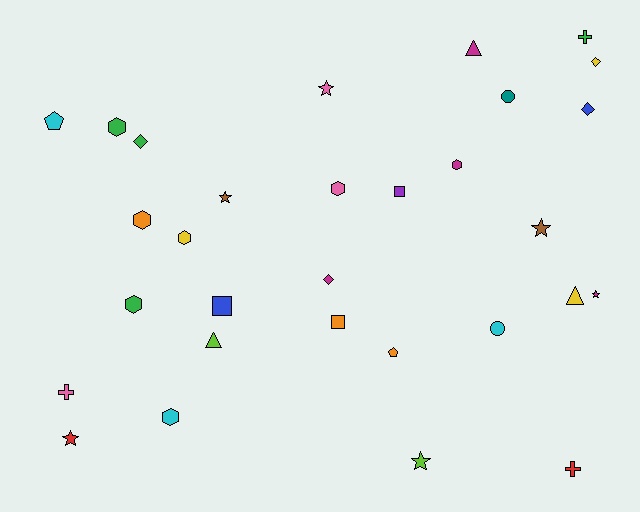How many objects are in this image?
There are 30 objects.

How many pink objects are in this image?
There are 3 pink objects.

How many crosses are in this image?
There are 3 crosses.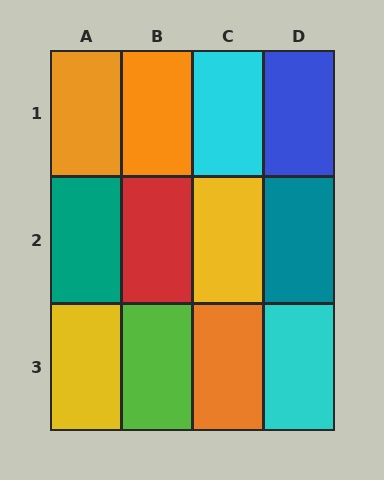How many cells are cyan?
2 cells are cyan.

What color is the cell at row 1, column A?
Orange.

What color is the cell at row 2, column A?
Teal.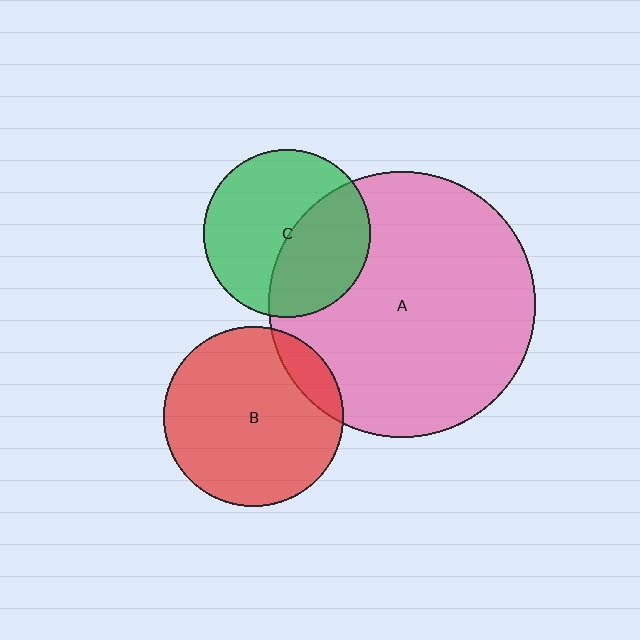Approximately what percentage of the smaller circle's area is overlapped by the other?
Approximately 10%.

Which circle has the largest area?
Circle A (pink).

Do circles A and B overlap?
Yes.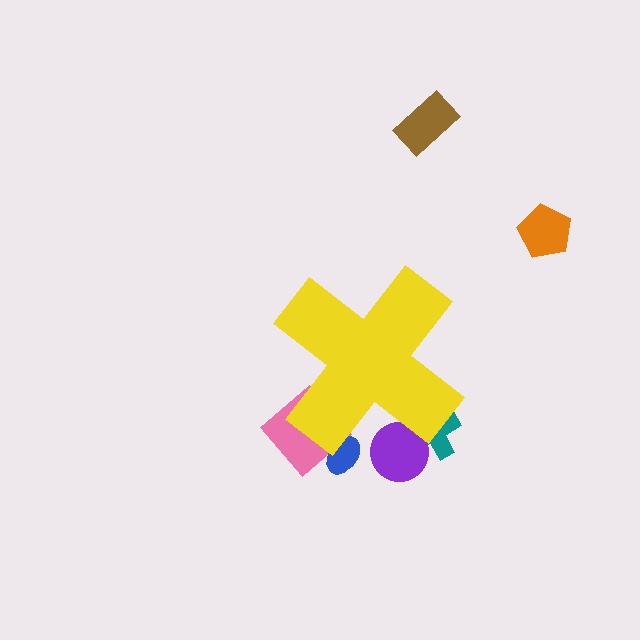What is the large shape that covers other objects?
A yellow cross.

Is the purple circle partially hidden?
Yes, the purple circle is partially hidden behind the yellow cross.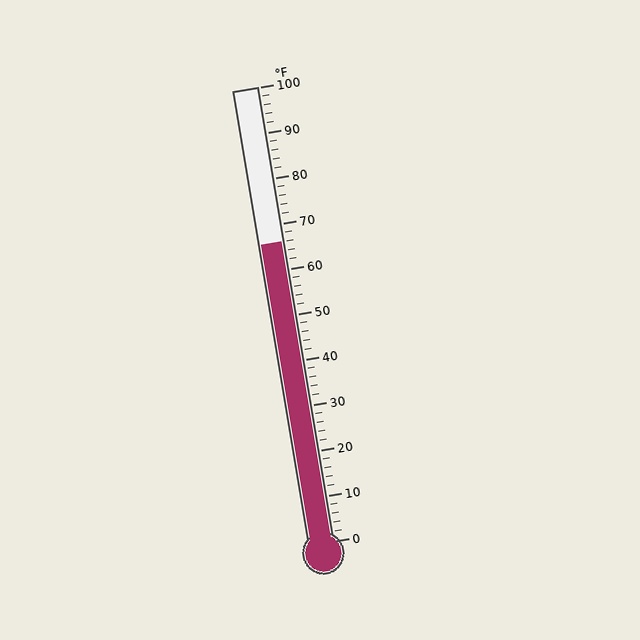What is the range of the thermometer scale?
The thermometer scale ranges from 0°F to 100°F.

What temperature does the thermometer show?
The thermometer shows approximately 66°F.